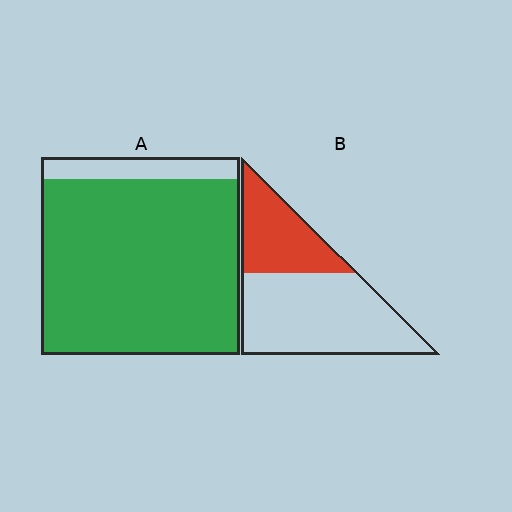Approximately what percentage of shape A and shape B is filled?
A is approximately 90% and B is approximately 35%.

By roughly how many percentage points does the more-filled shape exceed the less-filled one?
By roughly 55 percentage points (A over B).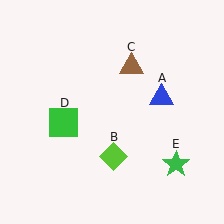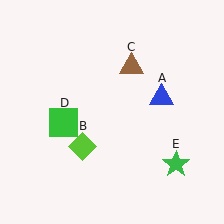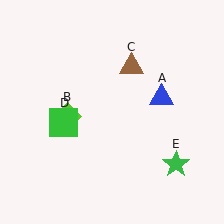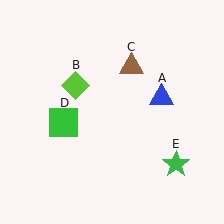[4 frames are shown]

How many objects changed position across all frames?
1 object changed position: lime diamond (object B).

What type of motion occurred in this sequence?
The lime diamond (object B) rotated clockwise around the center of the scene.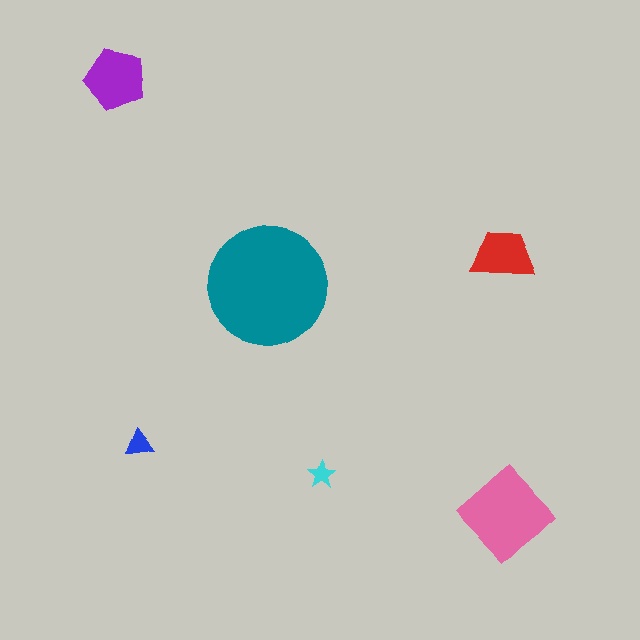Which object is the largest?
The teal circle.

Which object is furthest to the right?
The pink diamond is rightmost.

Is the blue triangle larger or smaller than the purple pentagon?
Smaller.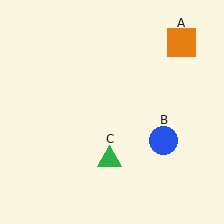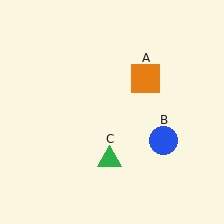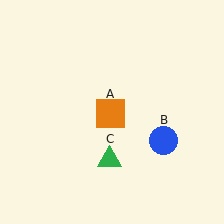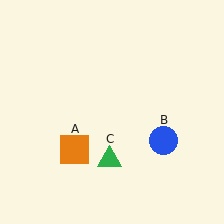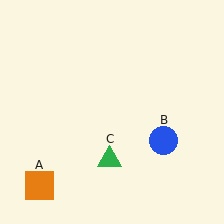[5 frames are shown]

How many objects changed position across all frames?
1 object changed position: orange square (object A).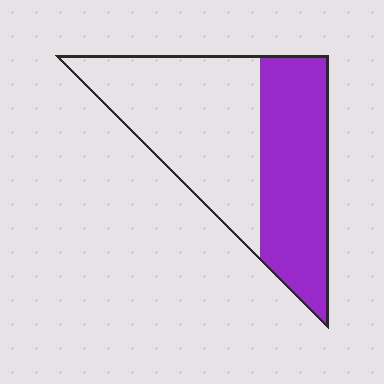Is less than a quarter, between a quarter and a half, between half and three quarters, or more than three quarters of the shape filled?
Between a quarter and a half.